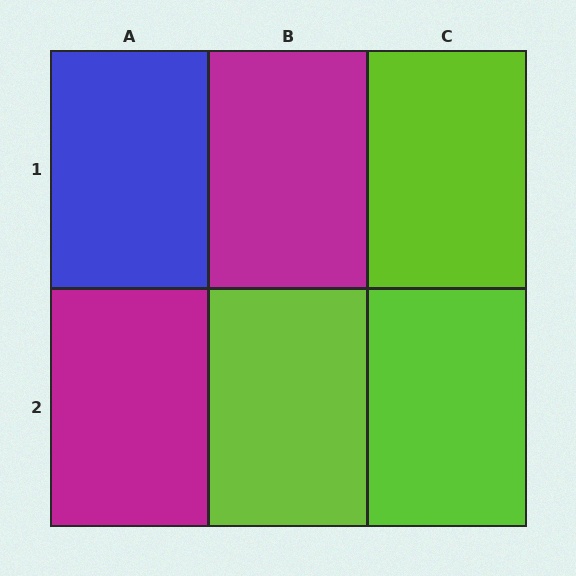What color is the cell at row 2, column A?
Magenta.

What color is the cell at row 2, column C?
Lime.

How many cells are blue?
1 cell is blue.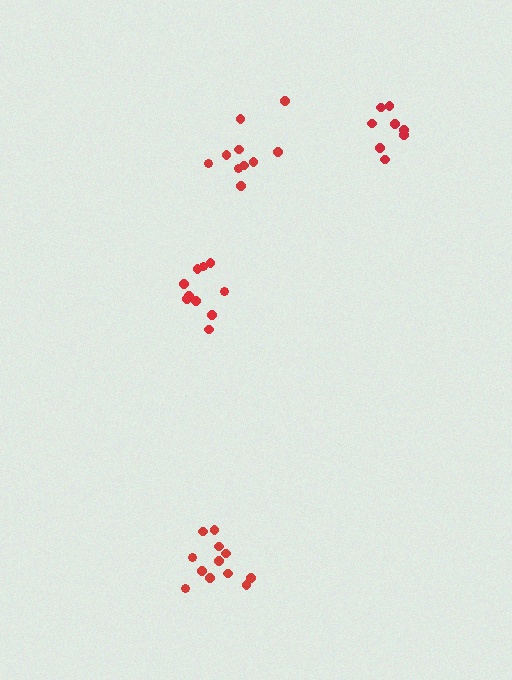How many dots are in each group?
Group 1: 10 dots, Group 2: 12 dots, Group 3: 10 dots, Group 4: 8 dots (40 total).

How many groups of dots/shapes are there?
There are 4 groups.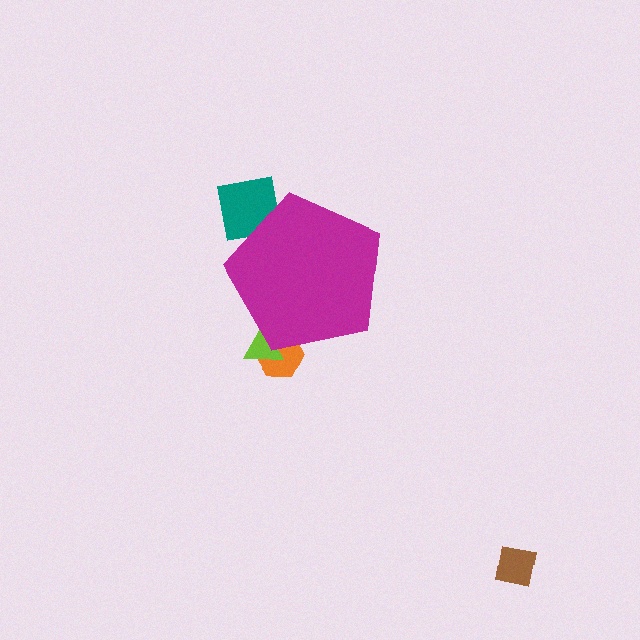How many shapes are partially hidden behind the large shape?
3 shapes are partially hidden.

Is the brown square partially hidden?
No, the brown square is fully visible.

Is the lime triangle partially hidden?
Yes, the lime triangle is partially hidden behind the magenta pentagon.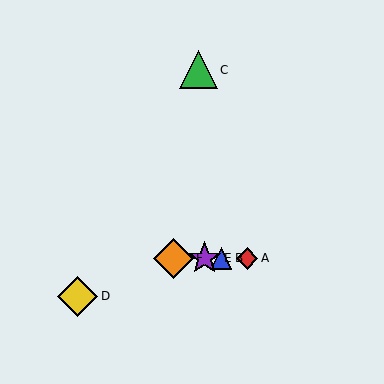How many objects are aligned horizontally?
4 objects (A, B, E, F) are aligned horizontally.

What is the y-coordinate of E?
Object E is at y≈258.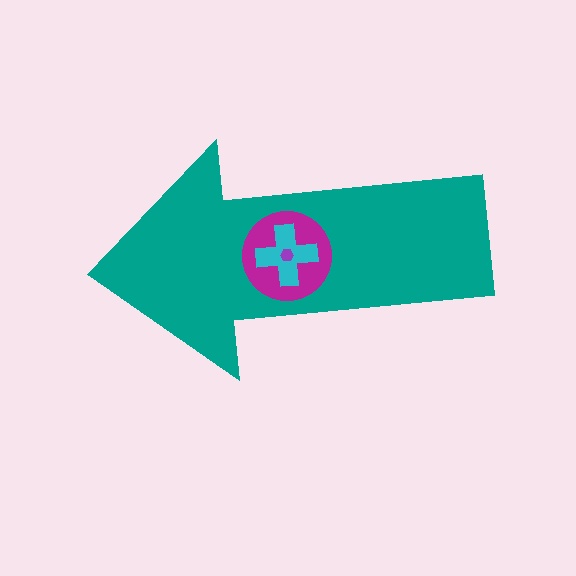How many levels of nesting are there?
4.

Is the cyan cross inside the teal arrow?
Yes.